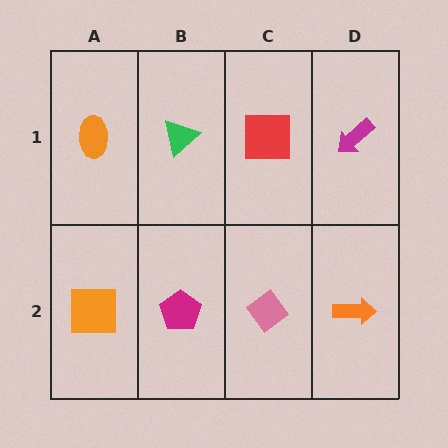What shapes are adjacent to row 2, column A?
An orange ellipse (row 1, column A), a magenta pentagon (row 2, column B).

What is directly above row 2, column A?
An orange ellipse.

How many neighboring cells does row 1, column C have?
3.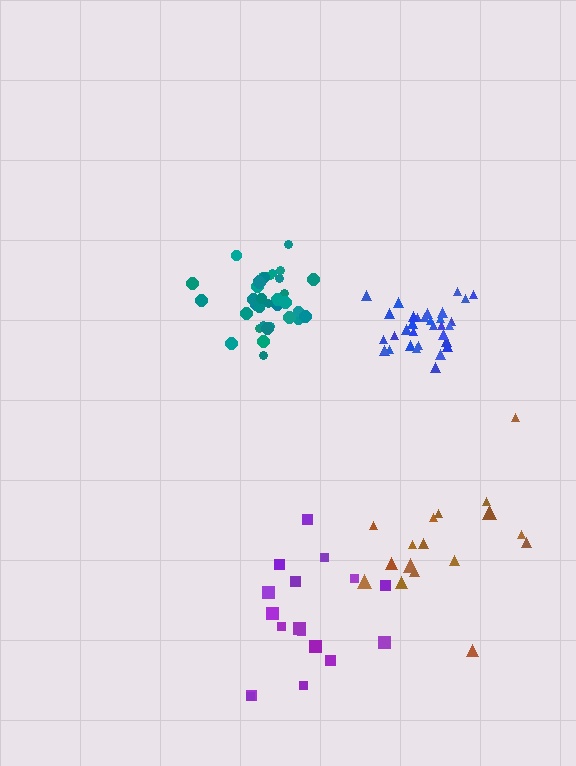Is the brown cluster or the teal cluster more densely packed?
Teal.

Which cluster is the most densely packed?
Teal.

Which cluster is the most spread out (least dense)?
Brown.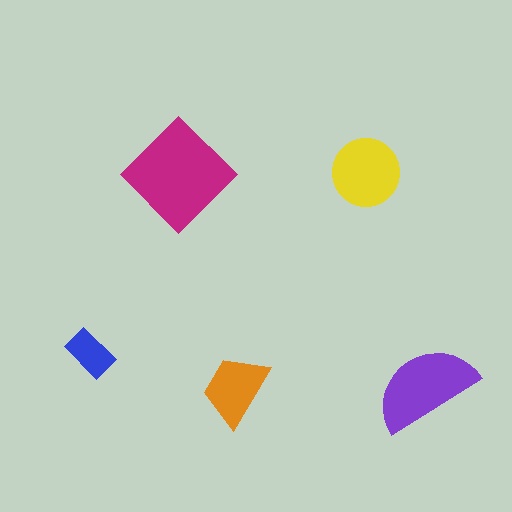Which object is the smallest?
The blue rectangle.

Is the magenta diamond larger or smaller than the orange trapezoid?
Larger.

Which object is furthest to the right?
The purple semicircle is rightmost.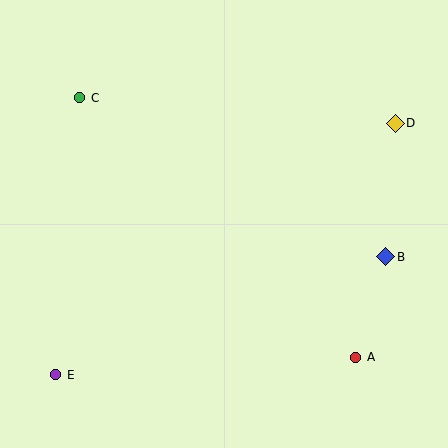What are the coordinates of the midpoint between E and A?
The midpoint between E and A is at (206, 366).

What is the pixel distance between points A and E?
The distance between A and E is 300 pixels.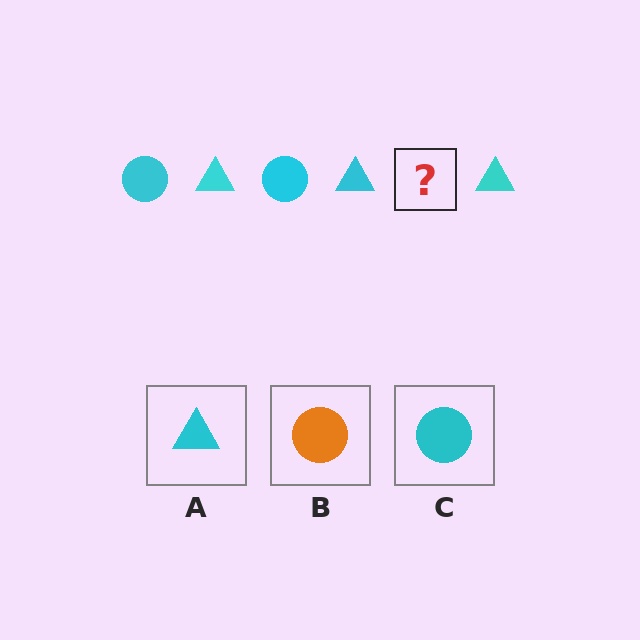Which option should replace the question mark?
Option C.